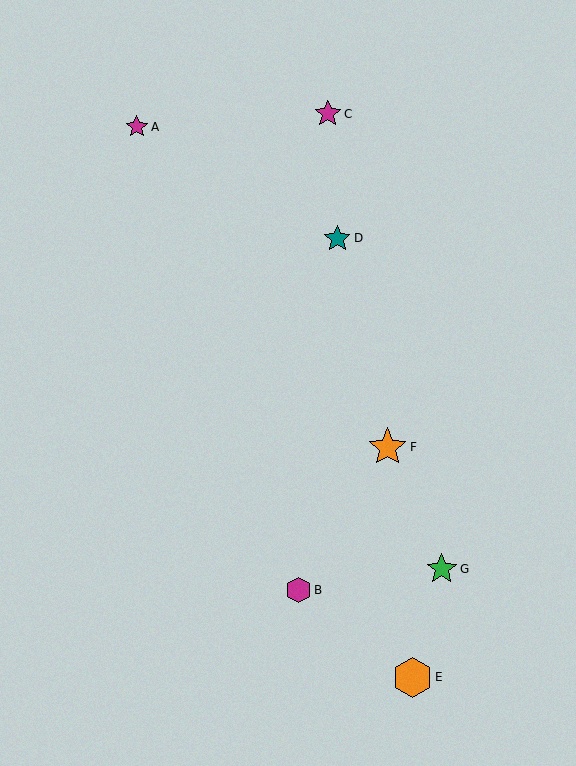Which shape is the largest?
The orange hexagon (labeled E) is the largest.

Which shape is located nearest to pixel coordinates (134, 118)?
The magenta star (labeled A) at (137, 127) is nearest to that location.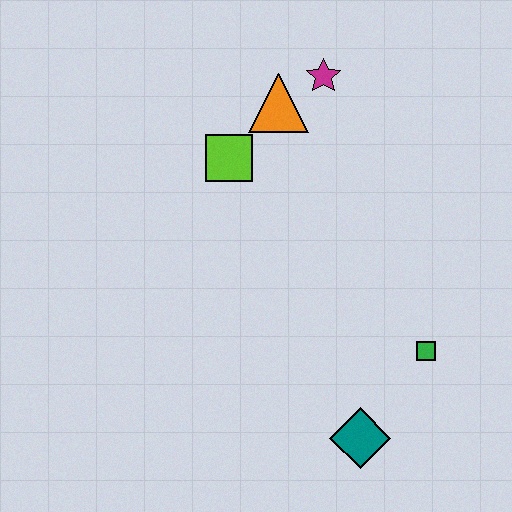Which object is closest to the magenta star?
The orange triangle is closest to the magenta star.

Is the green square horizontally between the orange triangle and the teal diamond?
No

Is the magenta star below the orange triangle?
No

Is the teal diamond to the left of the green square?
Yes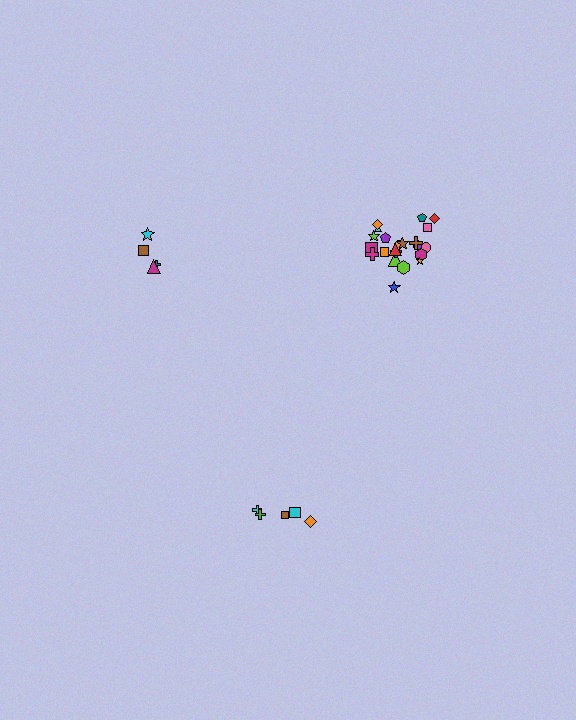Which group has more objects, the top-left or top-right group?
The top-right group.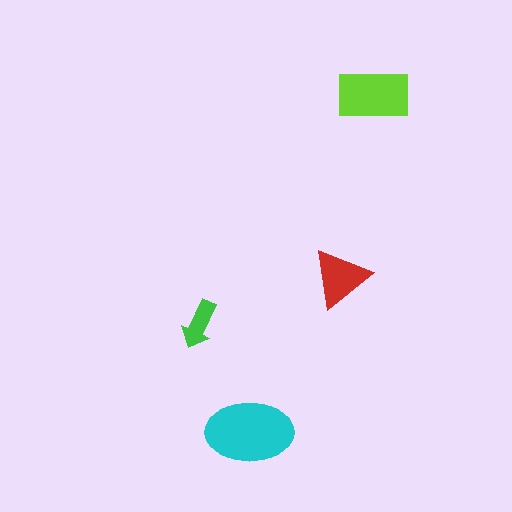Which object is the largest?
The cyan ellipse.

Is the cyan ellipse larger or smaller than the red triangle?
Larger.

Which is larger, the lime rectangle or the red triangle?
The lime rectangle.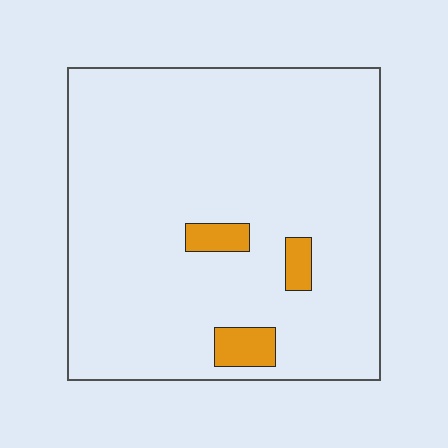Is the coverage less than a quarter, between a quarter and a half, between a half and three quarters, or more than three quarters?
Less than a quarter.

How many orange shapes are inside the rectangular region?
3.